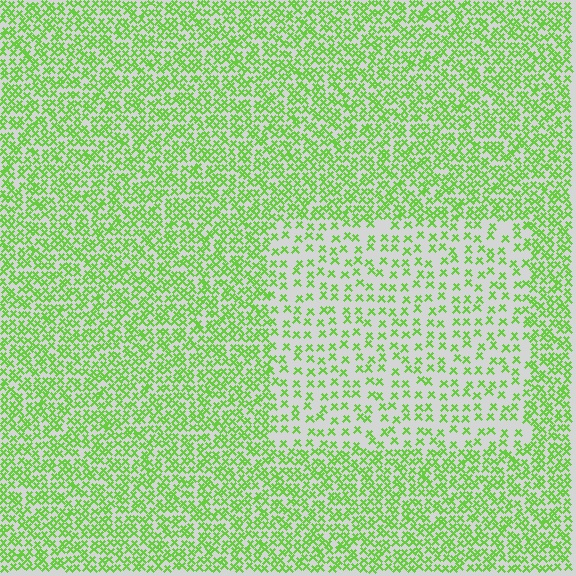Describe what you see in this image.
The image contains small lime elements arranged at two different densities. A rectangle-shaped region is visible where the elements are less densely packed than the surrounding area.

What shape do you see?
I see a rectangle.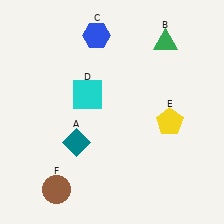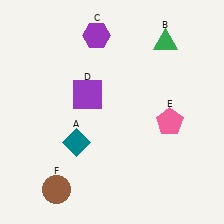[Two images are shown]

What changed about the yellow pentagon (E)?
In Image 1, E is yellow. In Image 2, it changed to pink.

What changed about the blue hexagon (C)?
In Image 1, C is blue. In Image 2, it changed to purple.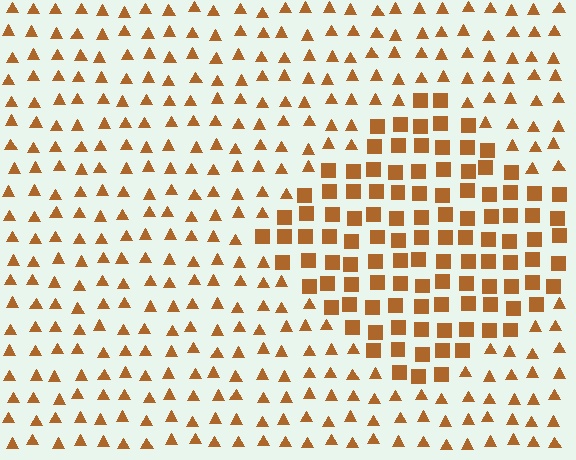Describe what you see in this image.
The image is filled with small brown elements arranged in a uniform grid. A diamond-shaped region contains squares, while the surrounding area contains triangles. The boundary is defined purely by the change in element shape.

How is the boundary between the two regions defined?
The boundary is defined by a change in element shape: squares inside vs. triangles outside. All elements share the same color and spacing.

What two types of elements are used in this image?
The image uses squares inside the diamond region and triangles outside it.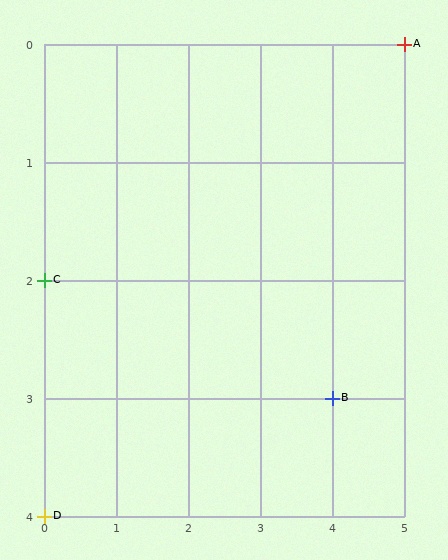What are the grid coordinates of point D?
Point D is at grid coordinates (0, 4).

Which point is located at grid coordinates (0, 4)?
Point D is at (0, 4).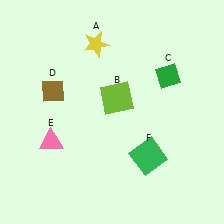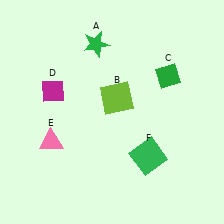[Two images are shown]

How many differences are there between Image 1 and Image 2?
There are 2 differences between the two images.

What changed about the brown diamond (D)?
In Image 1, D is brown. In Image 2, it changed to magenta.